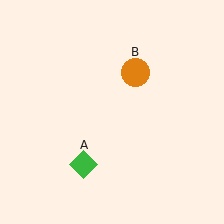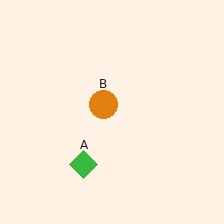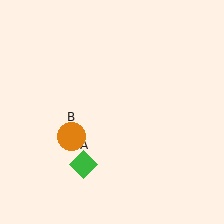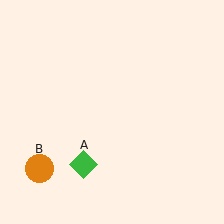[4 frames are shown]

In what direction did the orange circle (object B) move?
The orange circle (object B) moved down and to the left.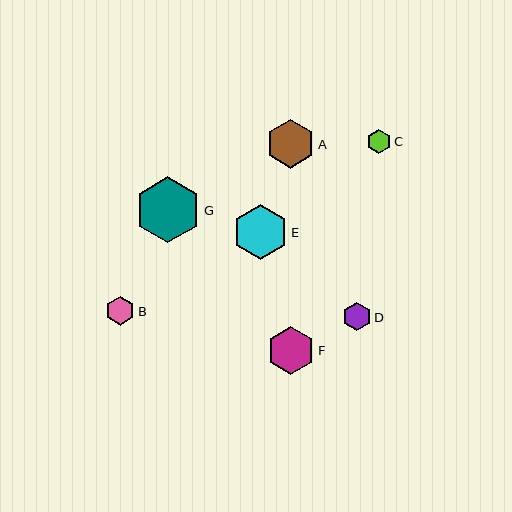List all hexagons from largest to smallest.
From largest to smallest: G, E, A, F, B, D, C.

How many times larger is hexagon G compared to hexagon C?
Hexagon G is approximately 2.7 times the size of hexagon C.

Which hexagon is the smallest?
Hexagon C is the smallest with a size of approximately 24 pixels.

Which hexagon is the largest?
Hexagon G is the largest with a size of approximately 66 pixels.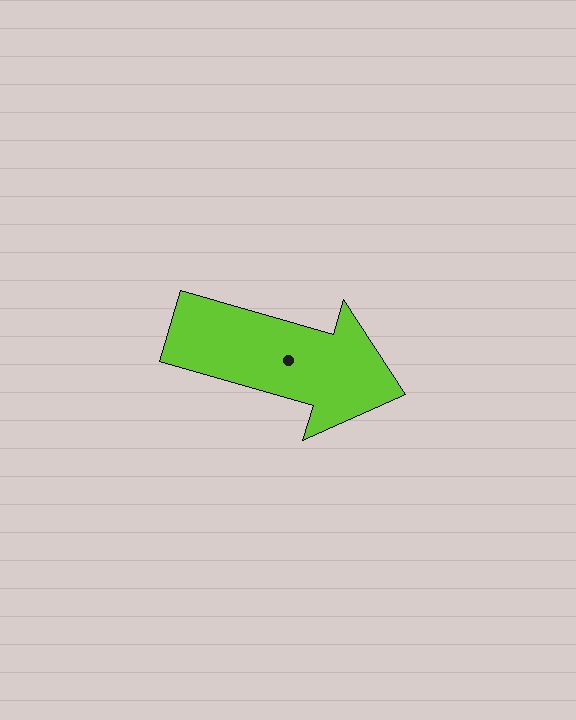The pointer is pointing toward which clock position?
Roughly 4 o'clock.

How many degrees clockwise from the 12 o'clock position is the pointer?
Approximately 106 degrees.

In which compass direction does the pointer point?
East.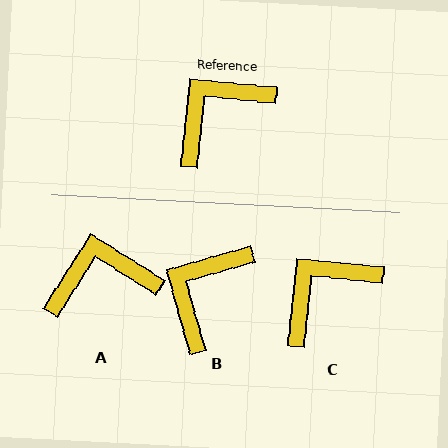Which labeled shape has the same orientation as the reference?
C.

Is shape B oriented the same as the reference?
No, it is off by about 22 degrees.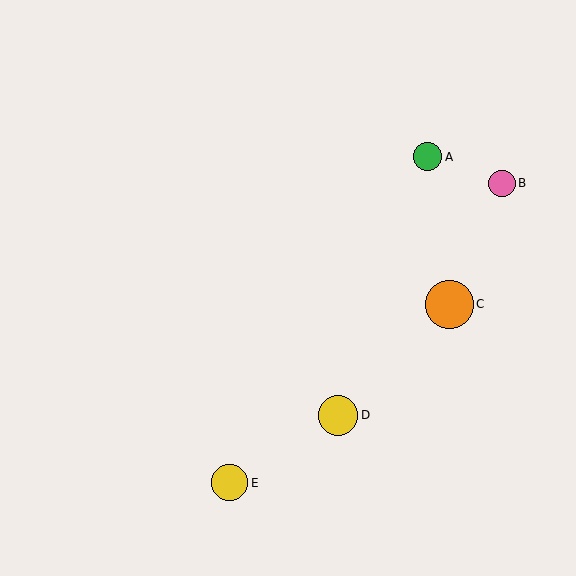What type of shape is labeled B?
Shape B is a pink circle.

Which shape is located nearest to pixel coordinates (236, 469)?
The yellow circle (labeled E) at (230, 483) is nearest to that location.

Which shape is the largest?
The orange circle (labeled C) is the largest.